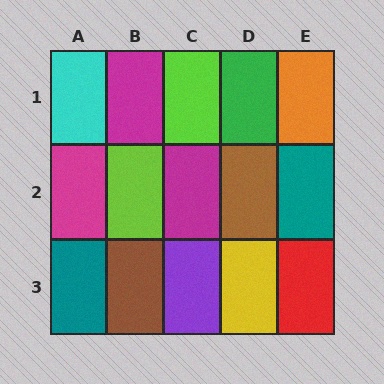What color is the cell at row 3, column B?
Brown.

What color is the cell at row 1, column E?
Orange.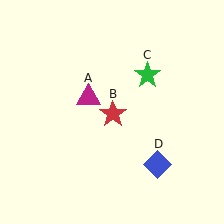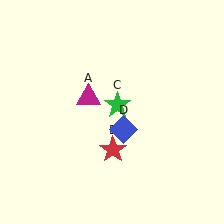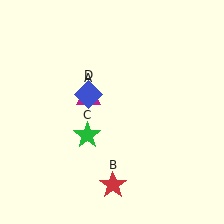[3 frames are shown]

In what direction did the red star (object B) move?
The red star (object B) moved down.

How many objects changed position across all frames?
3 objects changed position: red star (object B), green star (object C), blue diamond (object D).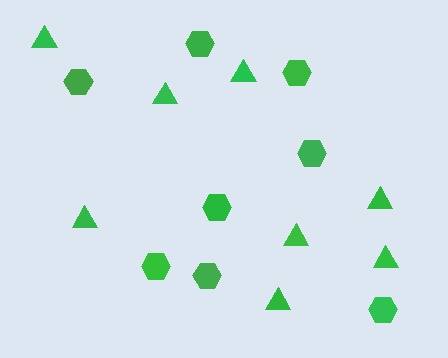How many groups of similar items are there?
There are 2 groups: one group of triangles (8) and one group of hexagons (8).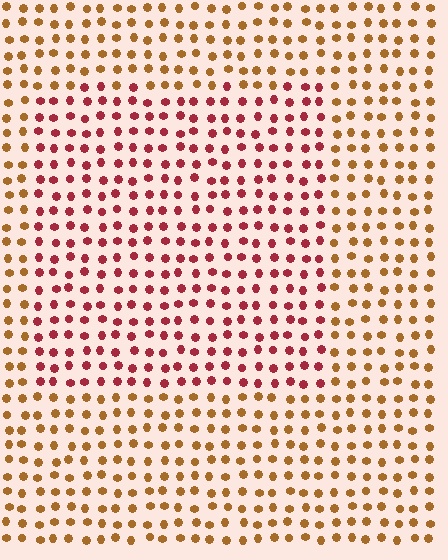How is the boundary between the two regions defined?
The boundary is defined purely by a slight shift in hue (about 43 degrees). Spacing, size, and orientation are identical on both sides.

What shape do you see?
I see a rectangle.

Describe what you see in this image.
The image is filled with small brown elements in a uniform arrangement. A rectangle-shaped region is visible where the elements are tinted to a slightly different hue, forming a subtle color boundary.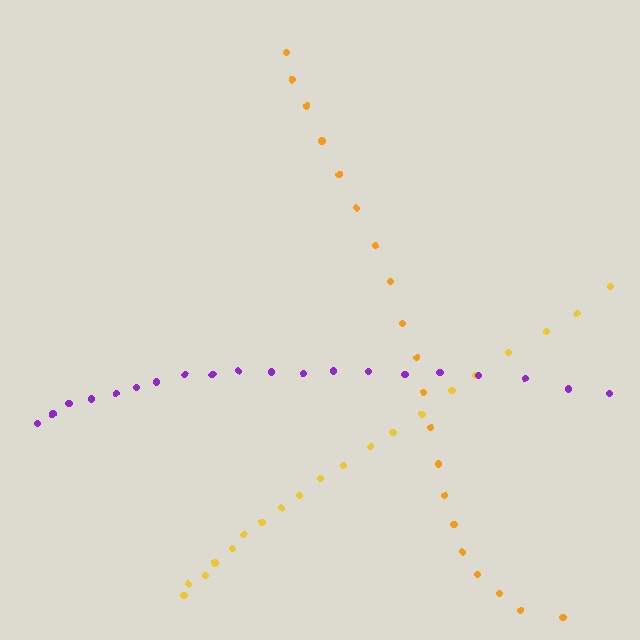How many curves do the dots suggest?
There are 3 distinct paths.